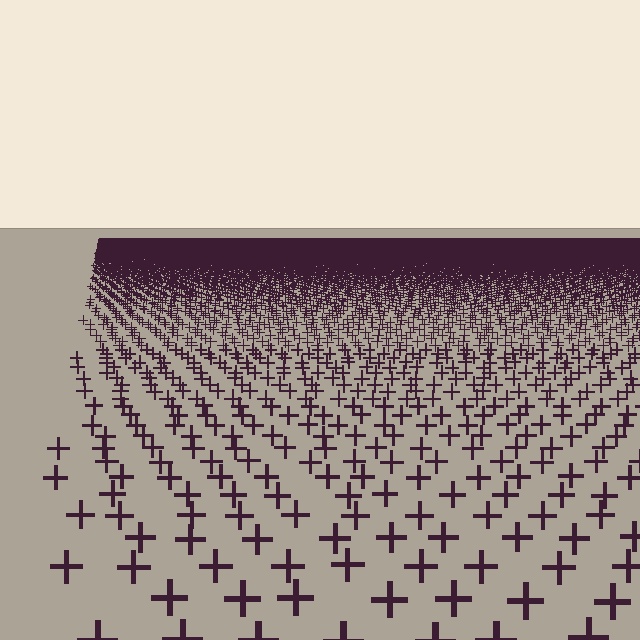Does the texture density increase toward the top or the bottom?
Density increases toward the top.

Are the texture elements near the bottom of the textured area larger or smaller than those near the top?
Larger. Near the bottom, elements are closer to the viewer and appear at a bigger on-screen size.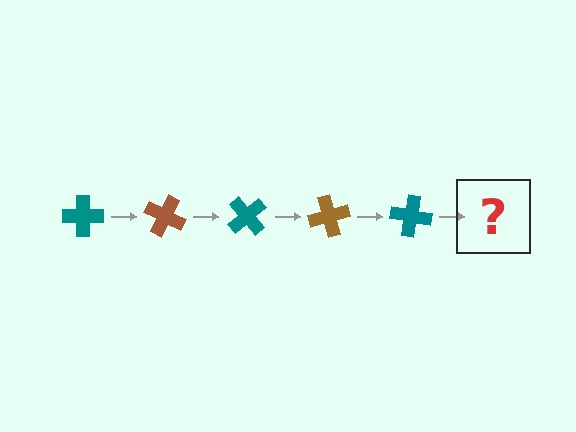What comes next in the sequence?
The next element should be a brown cross, rotated 125 degrees from the start.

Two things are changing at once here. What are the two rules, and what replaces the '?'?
The two rules are that it rotates 25 degrees each step and the color cycles through teal and brown. The '?' should be a brown cross, rotated 125 degrees from the start.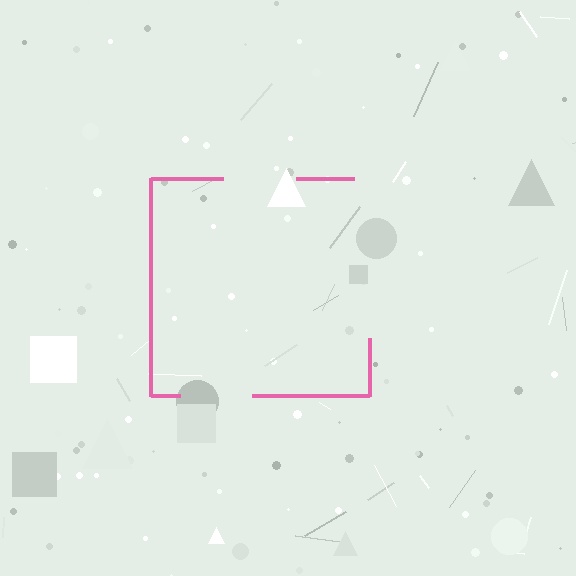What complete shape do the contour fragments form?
The contour fragments form a square.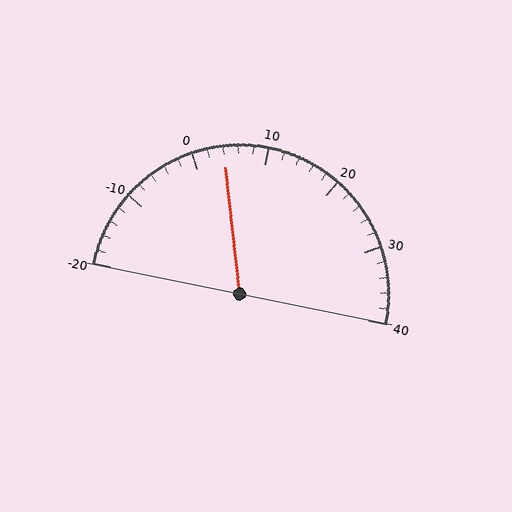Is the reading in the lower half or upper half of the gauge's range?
The reading is in the lower half of the range (-20 to 40).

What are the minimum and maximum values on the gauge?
The gauge ranges from -20 to 40.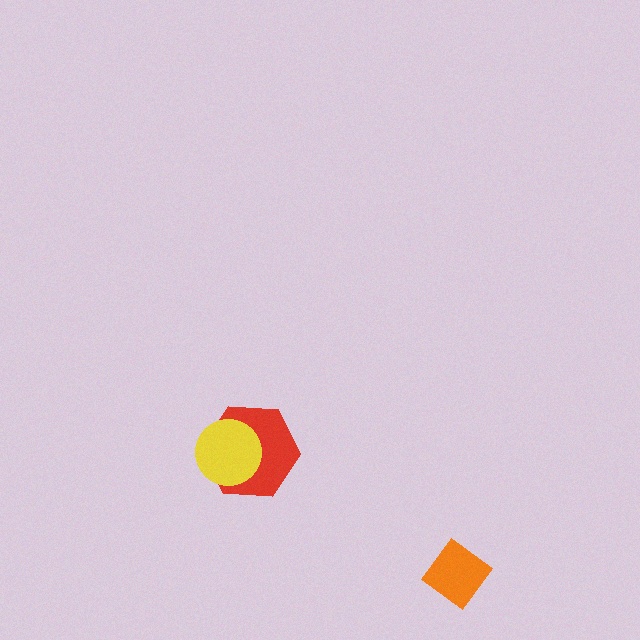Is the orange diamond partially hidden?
No, no other shape covers it.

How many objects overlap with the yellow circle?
1 object overlaps with the yellow circle.